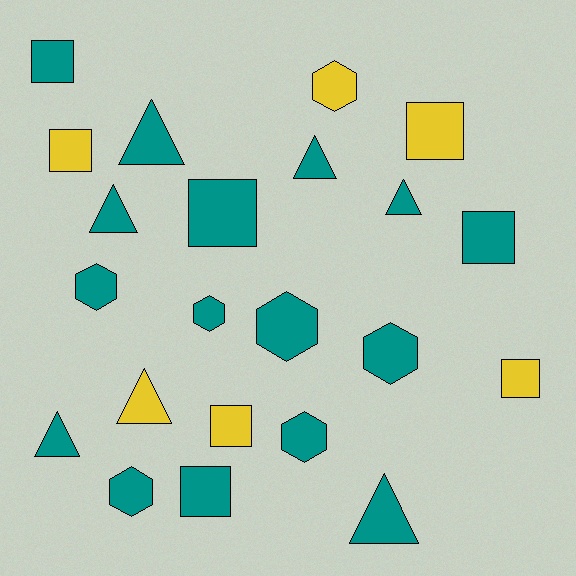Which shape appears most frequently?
Square, with 8 objects.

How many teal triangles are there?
There are 6 teal triangles.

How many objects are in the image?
There are 22 objects.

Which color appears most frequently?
Teal, with 16 objects.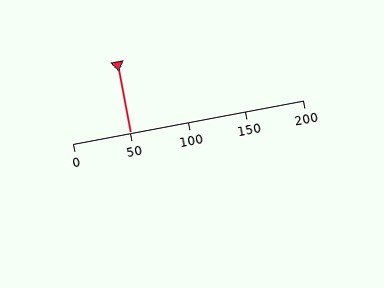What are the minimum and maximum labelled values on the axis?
The axis runs from 0 to 200.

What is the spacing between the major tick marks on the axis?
The major ticks are spaced 50 apart.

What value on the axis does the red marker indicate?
The marker indicates approximately 50.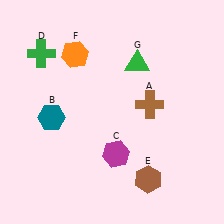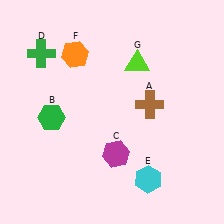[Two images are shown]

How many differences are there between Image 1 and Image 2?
There are 3 differences between the two images.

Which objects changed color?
B changed from teal to green. E changed from brown to cyan. G changed from green to lime.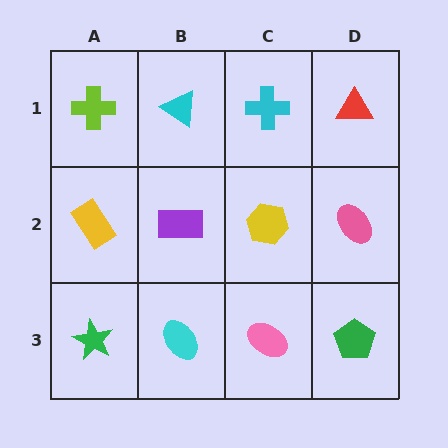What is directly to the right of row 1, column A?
A cyan triangle.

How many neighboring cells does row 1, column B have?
3.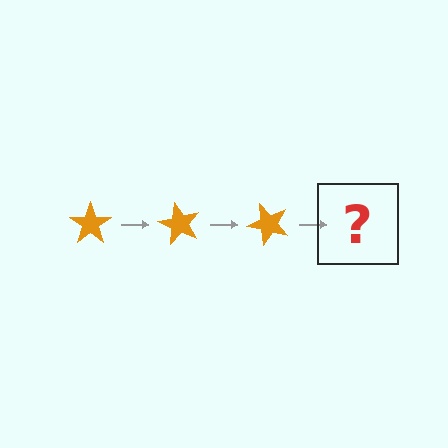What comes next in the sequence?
The next element should be an orange star rotated 180 degrees.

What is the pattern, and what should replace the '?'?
The pattern is that the star rotates 60 degrees each step. The '?' should be an orange star rotated 180 degrees.